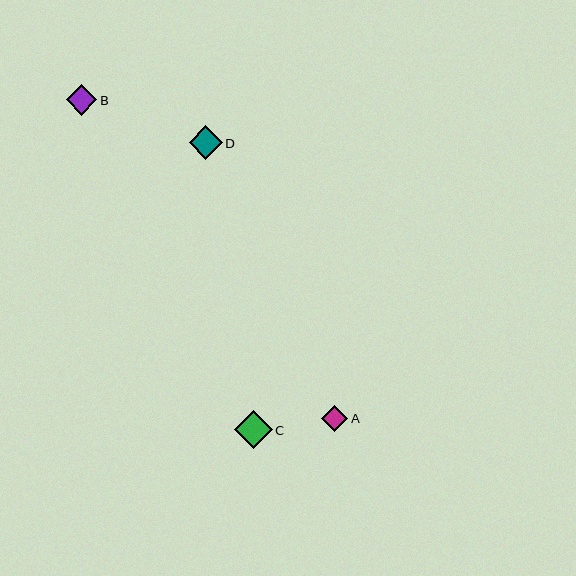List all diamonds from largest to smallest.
From largest to smallest: C, D, B, A.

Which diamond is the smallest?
Diamond A is the smallest with a size of approximately 26 pixels.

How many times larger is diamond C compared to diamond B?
Diamond C is approximately 1.2 times the size of diamond B.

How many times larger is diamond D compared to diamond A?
Diamond D is approximately 1.3 times the size of diamond A.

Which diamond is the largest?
Diamond C is the largest with a size of approximately 37 pixels.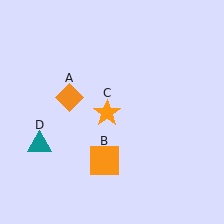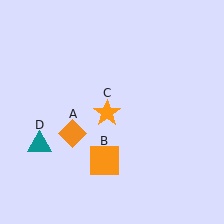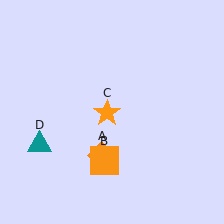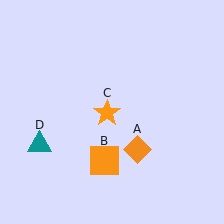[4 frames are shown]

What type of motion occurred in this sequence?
The orange diamond (object A) rotated counterclockwise around the center of the scene.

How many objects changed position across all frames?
1 object changed position: orange diamond (object A).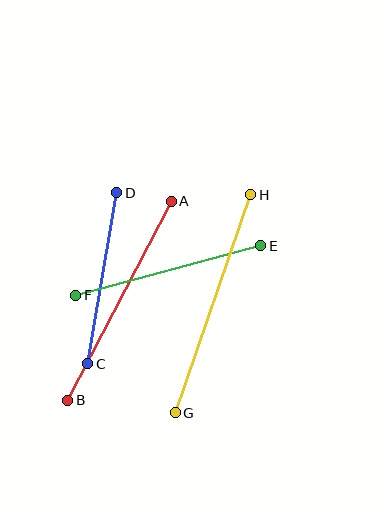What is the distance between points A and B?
The distance is approximately 224 pixels.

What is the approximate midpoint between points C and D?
The midpoint is at approximately (102, 278) pixels.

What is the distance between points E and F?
The distance is approximately 191 pixels.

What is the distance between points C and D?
The distance is approximately 174 pixels.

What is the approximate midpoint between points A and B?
The midpoint is at approximately (119, 301) pixels.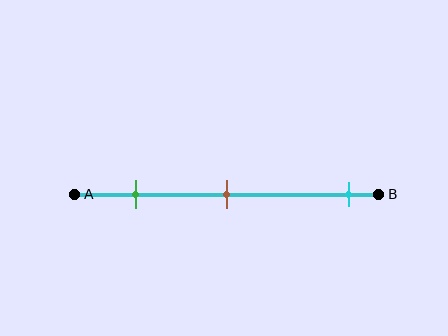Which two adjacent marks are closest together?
The green and brown marks are the closest adjacent pair.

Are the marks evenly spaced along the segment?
No, the marks are not evenly spaced.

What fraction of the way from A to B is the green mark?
The green mark is approximately 20% (0.2) of the way from A to B.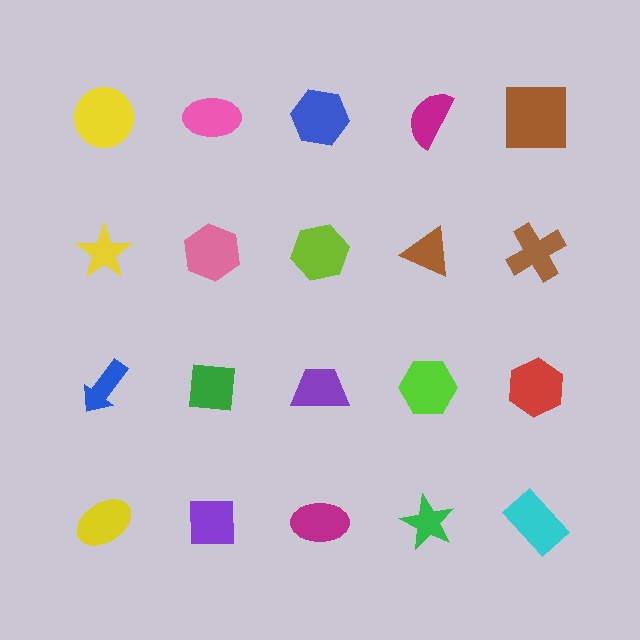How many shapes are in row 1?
5 shapes.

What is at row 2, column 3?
A lime hexagon.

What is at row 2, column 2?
A pink hexagon.